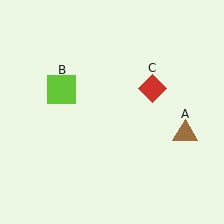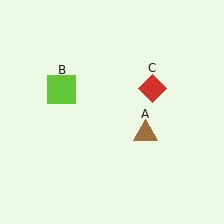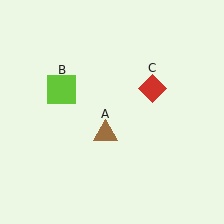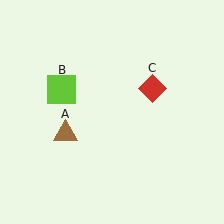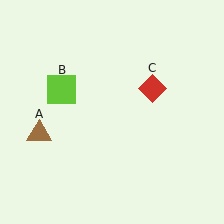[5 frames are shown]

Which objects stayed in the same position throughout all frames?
Lime square (object B) and red diamond (object C) remained stationary.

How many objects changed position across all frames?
1 object changed position: brown triangle (object A).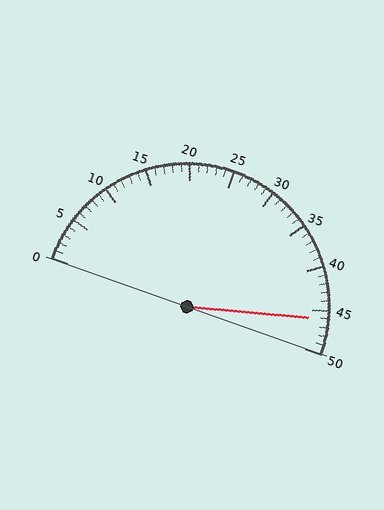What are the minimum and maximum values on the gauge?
The gauge ranges from 0 to 50.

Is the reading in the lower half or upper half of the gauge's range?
The reading is in the upper half of the range (0 to 50).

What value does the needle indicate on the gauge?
The needle indicates approximately 46.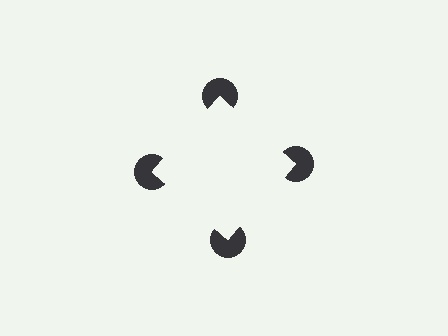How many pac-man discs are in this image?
There are 4 — one at each vertex of the illusory square.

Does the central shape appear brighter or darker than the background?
It typically appears slightly brighter than the background, even though no actual brightness change is drawn.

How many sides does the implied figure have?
4 sides.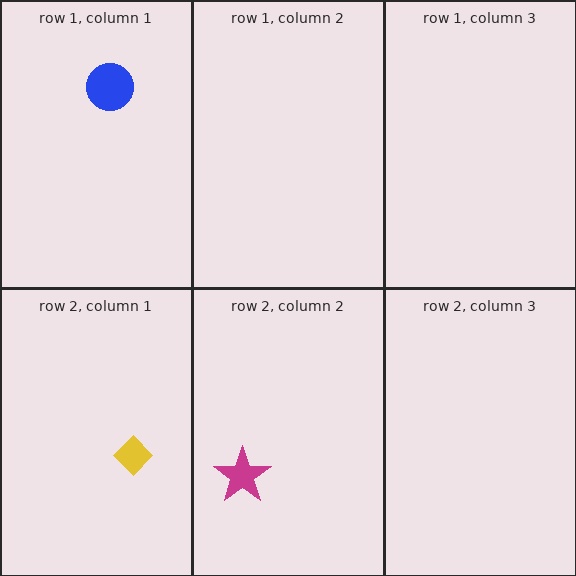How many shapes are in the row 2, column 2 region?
1.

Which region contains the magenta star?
The row 2, column 2 region.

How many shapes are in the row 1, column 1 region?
1.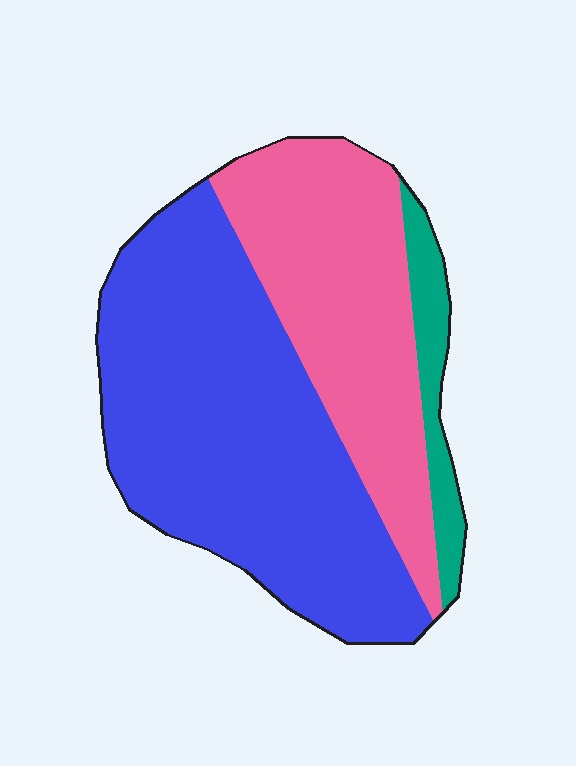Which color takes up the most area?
Blue, at roughly 55%.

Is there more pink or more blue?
Blue.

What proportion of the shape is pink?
Pink takes up about one third (1/3) of the shape.